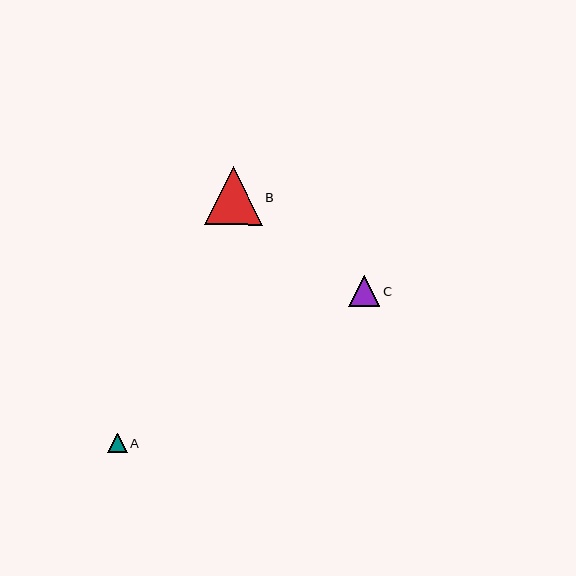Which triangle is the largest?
Triangle B is the largest with a size of approximately 57 pixels.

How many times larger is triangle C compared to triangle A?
Triangle C is approximately 1.6 times the size of triangle A.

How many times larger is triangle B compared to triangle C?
Triangle B is approximately 1.8 times the size of triangle C.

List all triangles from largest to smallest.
From largest to smallest: B, C, A.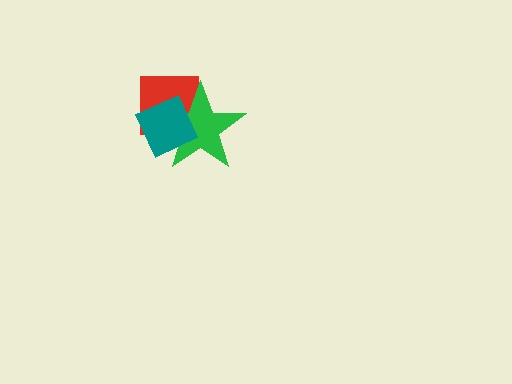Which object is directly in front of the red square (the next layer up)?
The green star is directly in front of the red square.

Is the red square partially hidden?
Yes, it is partially covered by another shape.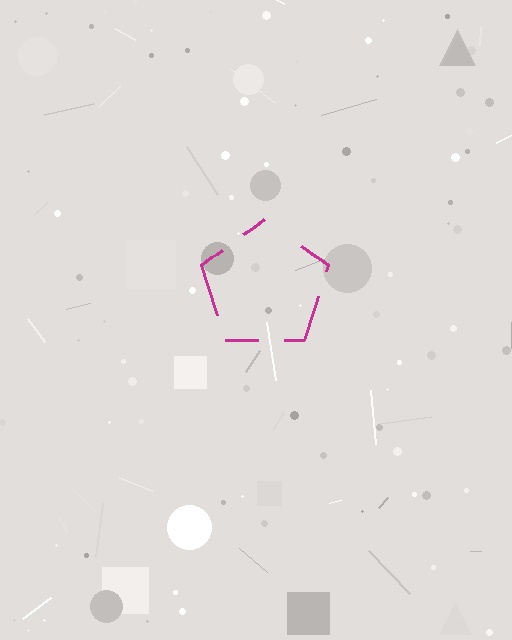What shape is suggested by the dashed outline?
The dashed outline suggests a pentagon.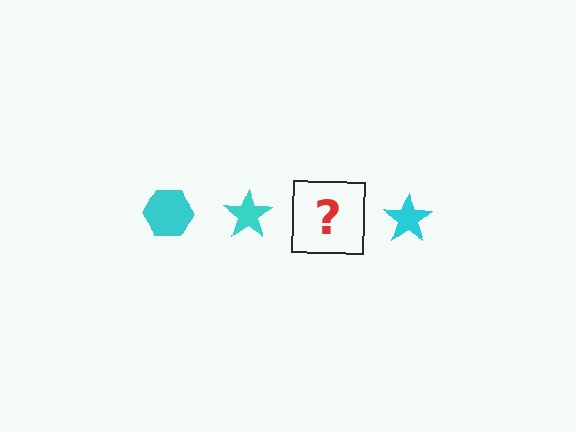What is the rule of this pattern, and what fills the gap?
The rule is that the pattern cycles through hexagon, star shapes in cyan. The gap should be filled with a cyan hexagon.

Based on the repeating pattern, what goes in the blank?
The blank should be a cyan hexagon.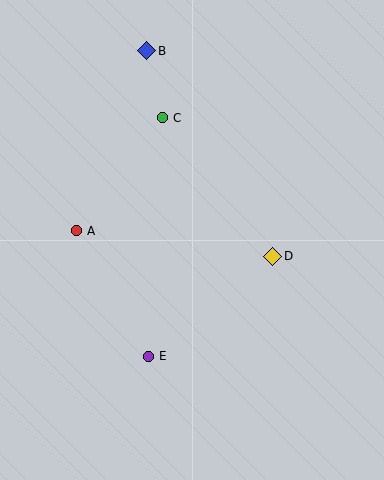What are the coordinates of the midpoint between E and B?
The midpoint between E and B is at (147, 203).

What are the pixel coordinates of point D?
Point D is at (273, 256).